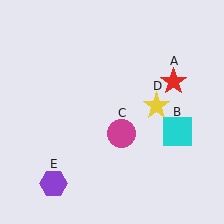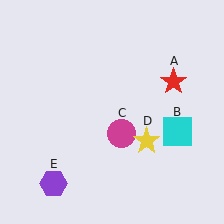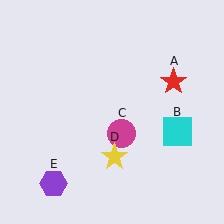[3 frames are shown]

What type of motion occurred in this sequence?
The yellow star (object D) rotated clockwise around the center of the scene.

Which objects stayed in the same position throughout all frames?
Red star (object A) and cyan square (object B) and magenta circle (object C) and purple hexagon (object E) remained stationary.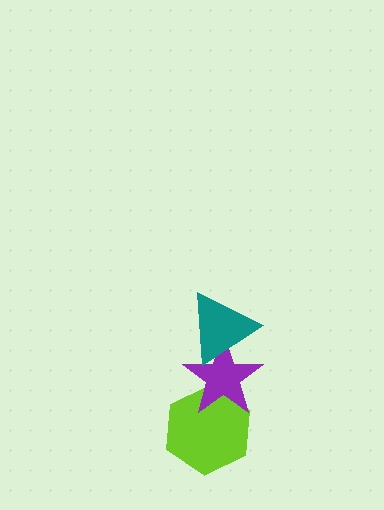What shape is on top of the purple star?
The teal triangle is on top of the purple star.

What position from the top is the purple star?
The purple star is 2nd from the top.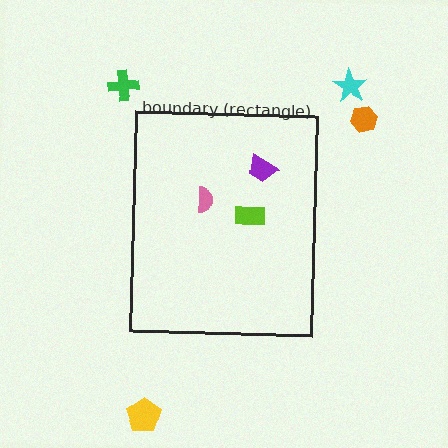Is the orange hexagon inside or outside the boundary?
Outside.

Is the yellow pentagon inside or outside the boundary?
Outside.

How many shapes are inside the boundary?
3 inside, 4 outside.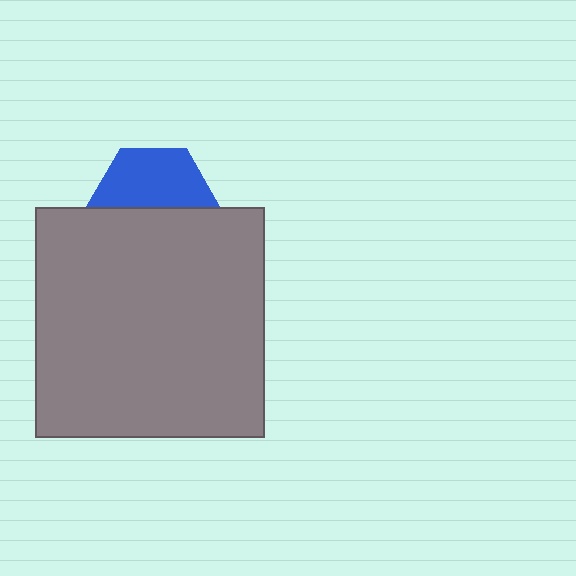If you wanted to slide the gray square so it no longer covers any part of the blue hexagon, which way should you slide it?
Slide it down — that is the most direct way to separate the two shapes.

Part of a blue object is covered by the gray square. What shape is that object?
It is a hexagon.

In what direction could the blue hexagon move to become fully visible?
The blue hexagon could move up. That would shift it out from behind the gray square entirely.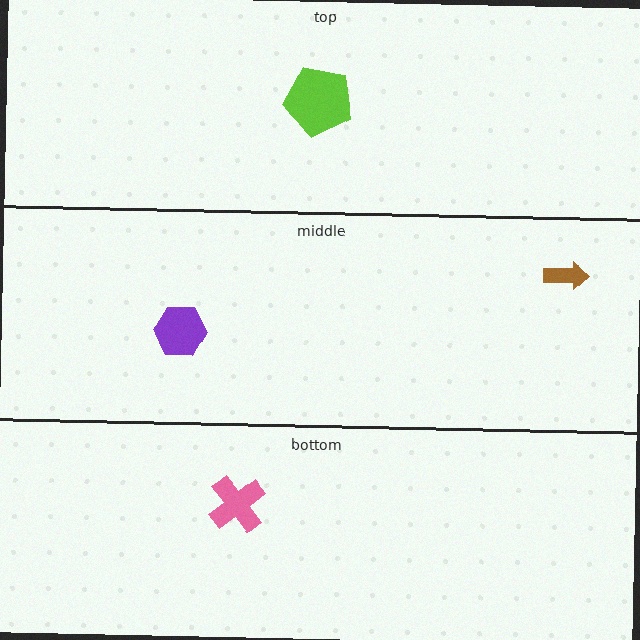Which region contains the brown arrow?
The middle region.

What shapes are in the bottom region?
The pink cross.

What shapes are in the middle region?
The brown arrow, the purple hexagon.